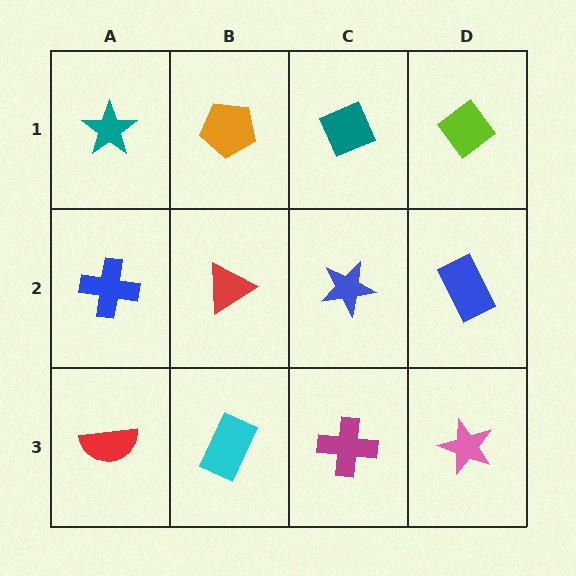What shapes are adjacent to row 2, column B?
An orange pentagon (row 1, column B), a cyan rectangle (row 3, column B), a blue cross (row 2, column A), a blue star (row 2, column C).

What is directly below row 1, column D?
A blue rectangle.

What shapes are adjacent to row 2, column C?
A teal diamond (row 1, column C), a magenta cross (row 3, column C), a red triangle (row 2, column B), a blue rectangle (row 2, column D).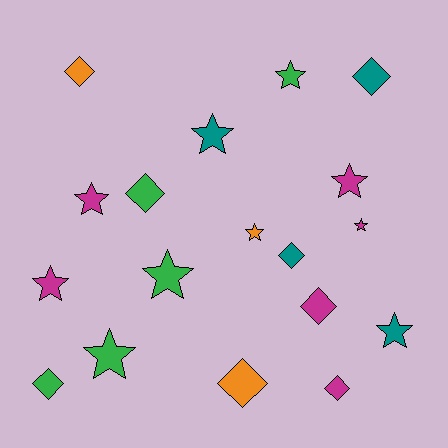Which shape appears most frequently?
Star, with 10 objects.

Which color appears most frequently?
Magenta, with 6 objects.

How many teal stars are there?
There are 2 teal stars.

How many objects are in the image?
There are 18 objects.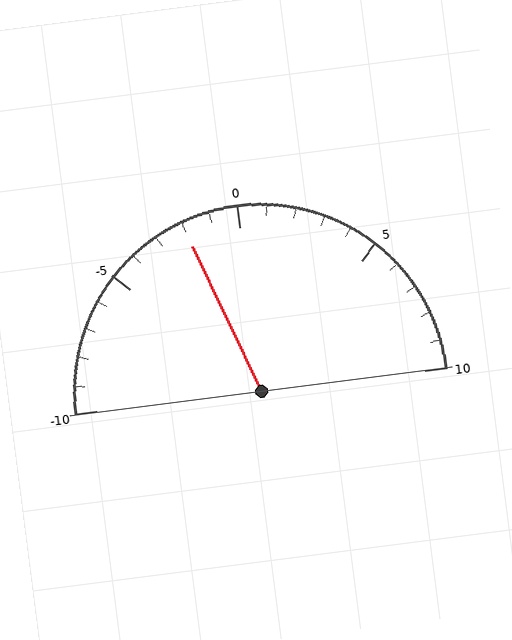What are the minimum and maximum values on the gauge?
The gauge ranges from -10 to 10.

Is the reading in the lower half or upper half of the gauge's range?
The reading is in the lower half of the range (-10 to 10).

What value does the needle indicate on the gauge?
The needle indicates approximately -2.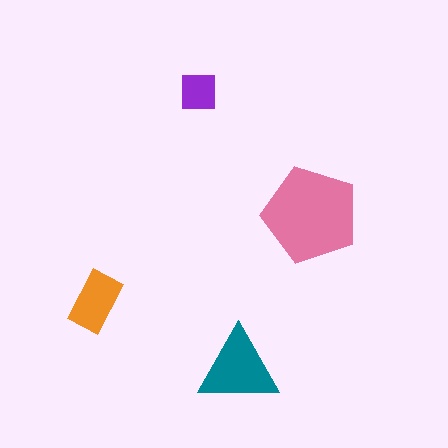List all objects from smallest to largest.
The purple square, the orange rectangle, the teal triangle, the pink pentagon.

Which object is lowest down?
The teal triangle is bottommost.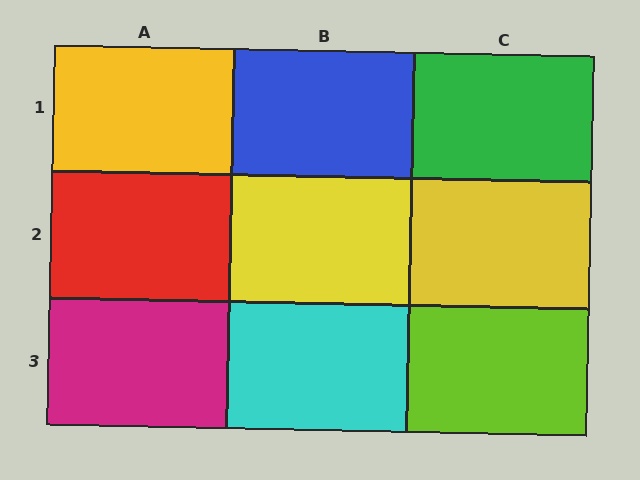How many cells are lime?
1 cell is lime.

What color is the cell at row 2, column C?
Yellow.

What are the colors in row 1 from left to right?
Yellow, blue, green.